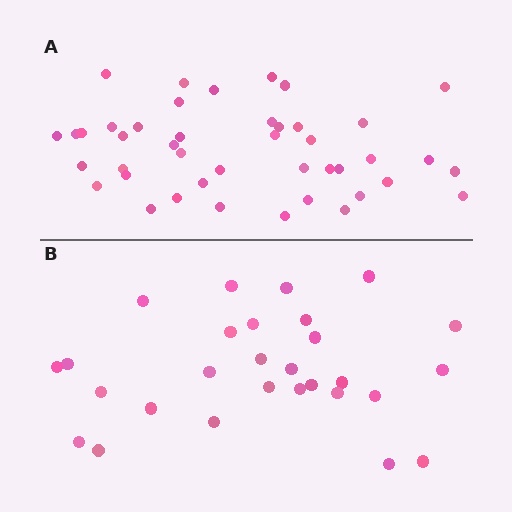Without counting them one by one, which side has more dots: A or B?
Region A (the top region) has more dots.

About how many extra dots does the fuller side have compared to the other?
Region A has approximately 15 more dots than region B.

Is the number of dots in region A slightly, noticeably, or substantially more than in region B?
Region A has substantially more. The ratio is roughly 1.5 to 1.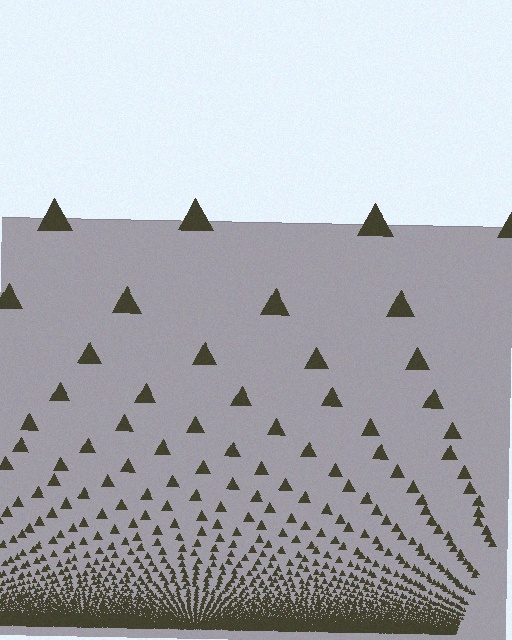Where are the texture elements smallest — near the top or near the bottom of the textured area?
Near the bottom.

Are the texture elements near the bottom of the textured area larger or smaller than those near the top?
Smaller. The gradient is inverted — elements near the bottom are smaller and denser.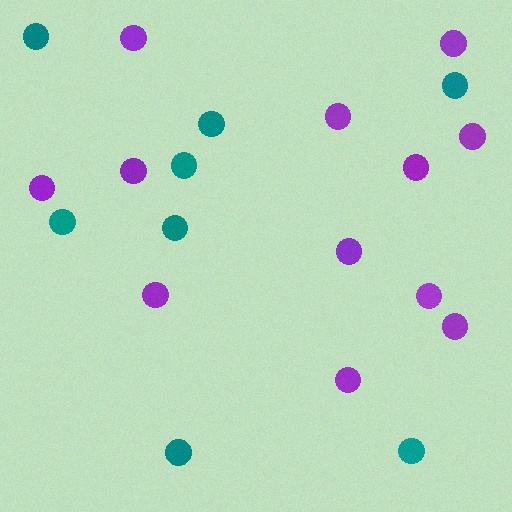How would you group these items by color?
There are 2 groups: one group of teal circles (8) and one group of purple circles (12).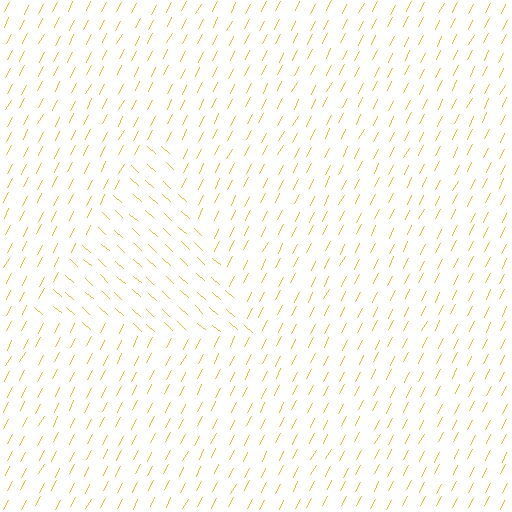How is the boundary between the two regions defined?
The boundary is defined purely by a change in line orientation (approximately 75 degrees difference). All lines are the same color and thickness.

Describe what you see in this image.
The image is filled with small yellow line segments. A triangle region in the image has lines oriented differently from the surrounding lines, creating a visible texture boundary.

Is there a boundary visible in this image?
Yes, there is a texture boundary formed by a change in line orientation.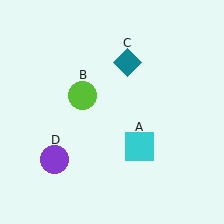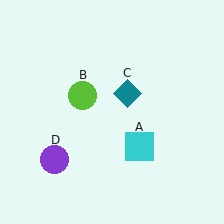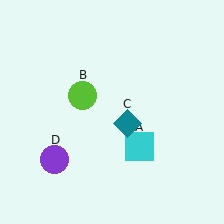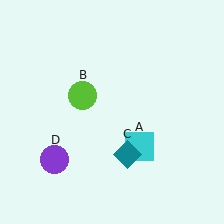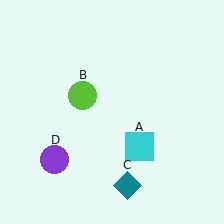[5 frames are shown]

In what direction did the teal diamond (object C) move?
The teal diamond (object C) moved down.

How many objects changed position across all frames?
1 object changed position: teal diamond (object C).